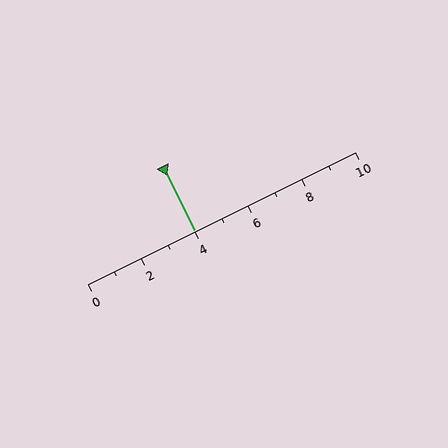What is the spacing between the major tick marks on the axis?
The major ticks are spaced 2 apart.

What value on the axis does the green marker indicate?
The marker indicates approximately 4.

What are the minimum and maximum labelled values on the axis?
The axis runs from 0 to 10.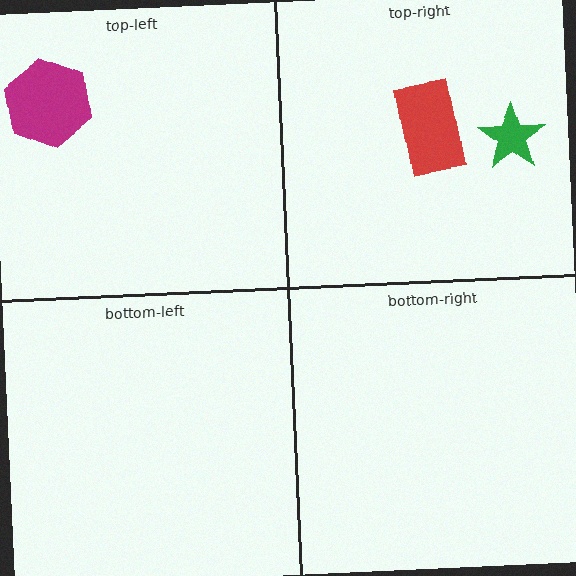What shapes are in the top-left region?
The magenta hexagon.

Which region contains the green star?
The top-right region.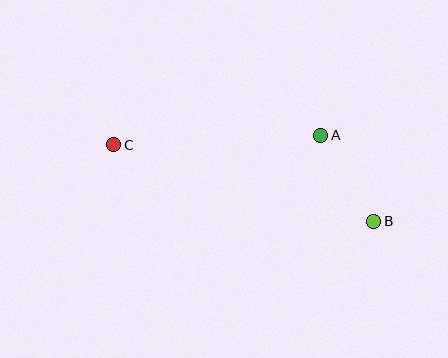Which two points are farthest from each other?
Points B and C are farthest from each other.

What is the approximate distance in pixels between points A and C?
The distance between A and C is approximately 208 pixels.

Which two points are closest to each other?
Points A and B are closest to each other.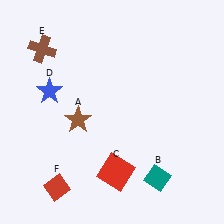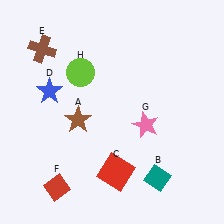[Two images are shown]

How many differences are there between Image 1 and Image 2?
There are 2 differences between the two images.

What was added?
A pink star (G), a lime circle (H) were added in Image 2.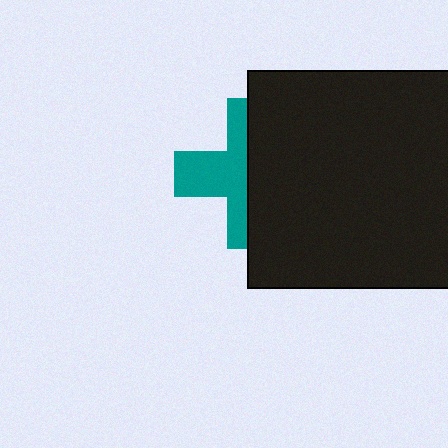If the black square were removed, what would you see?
You would see the complete teal cross.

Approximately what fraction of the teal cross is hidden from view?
Roughly 53% of the teal cross is hidden behind the black square.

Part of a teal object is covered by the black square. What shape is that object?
It is a cross.